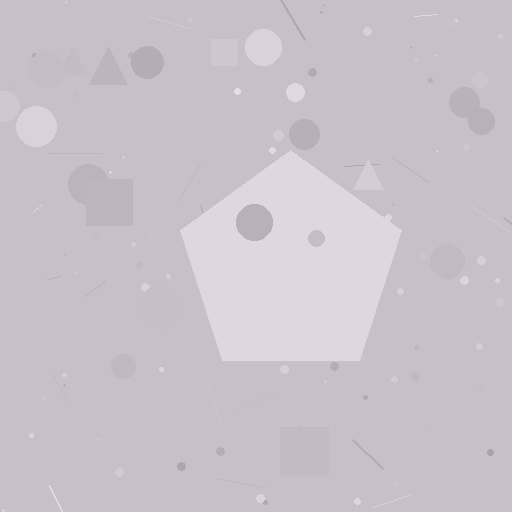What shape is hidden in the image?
A pentagon is hidden in the image.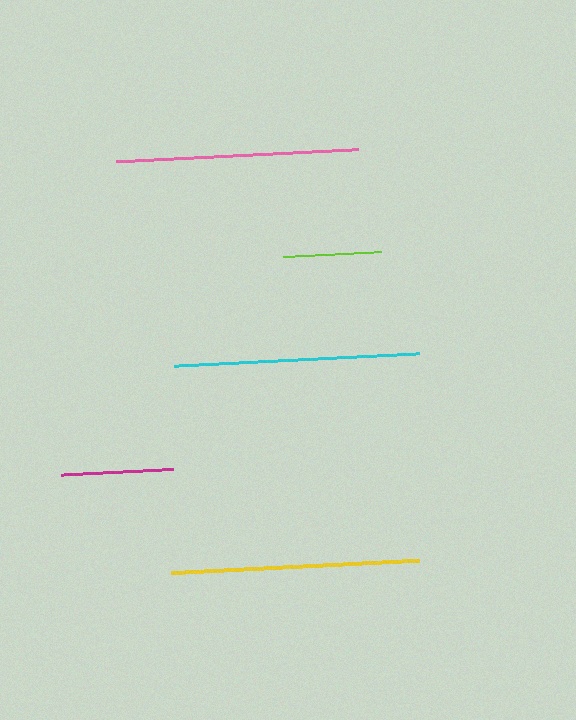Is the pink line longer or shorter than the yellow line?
The yellow line is longer than the pink line.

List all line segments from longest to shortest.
From longest to shortest: yellow, cyan, pink, magenta, lime.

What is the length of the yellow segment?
The yellow segment is approximately 250 pixels long.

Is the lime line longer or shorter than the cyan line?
The cyan line is longer than the lime line.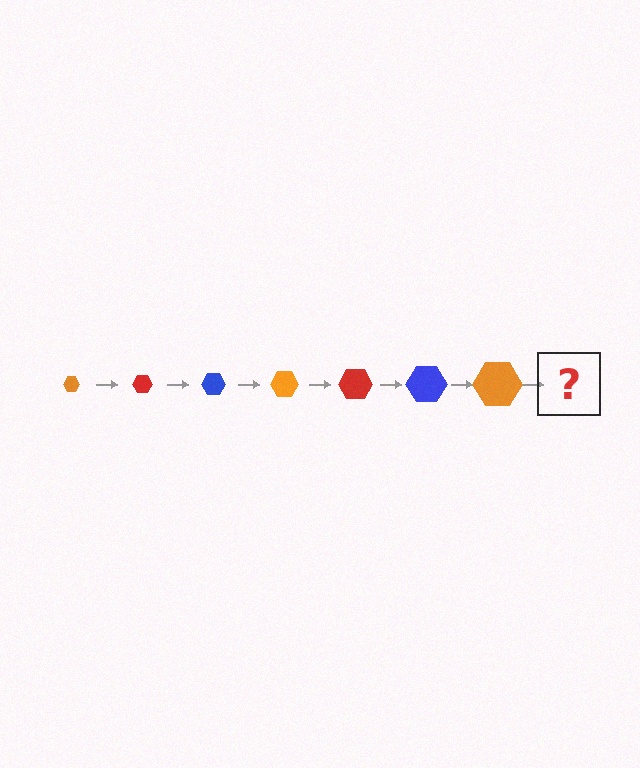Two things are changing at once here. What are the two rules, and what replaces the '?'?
The two rules are that the hexagon grows larger each step and the color cycles through orange, red, and blue. The '?' should be a red hexagon, larger than the previous one.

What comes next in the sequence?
The next element should be a red hexagon, larger than the previous one.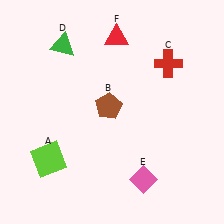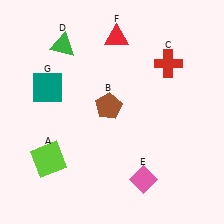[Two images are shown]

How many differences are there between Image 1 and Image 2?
There is 1 difference between the two images.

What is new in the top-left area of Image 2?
A teal square (G) was added in the top-left area of Image 2.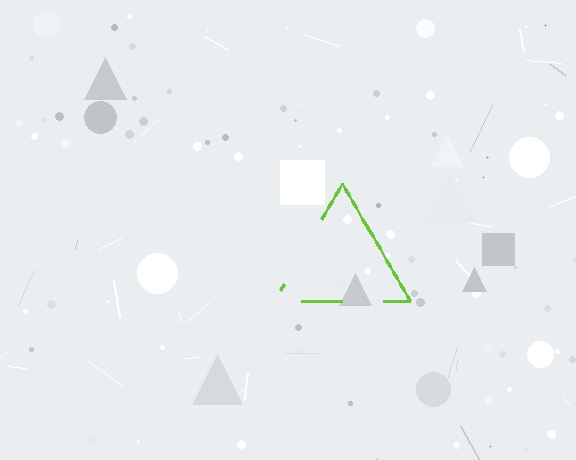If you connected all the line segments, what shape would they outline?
They would outline a triangle.